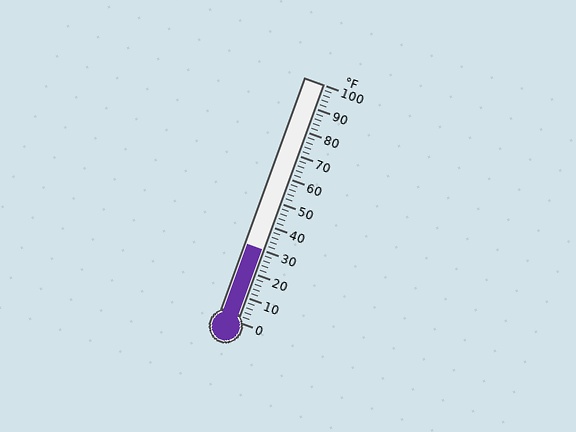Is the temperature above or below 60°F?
The temperature is below 60°F.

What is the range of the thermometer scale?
The thermometer scale ranges from 0°F to 100°F.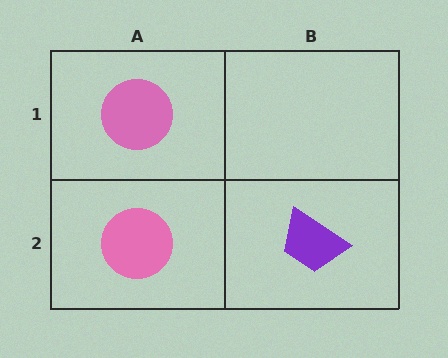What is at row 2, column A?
A pink circle.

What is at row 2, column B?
A purple trapezoid.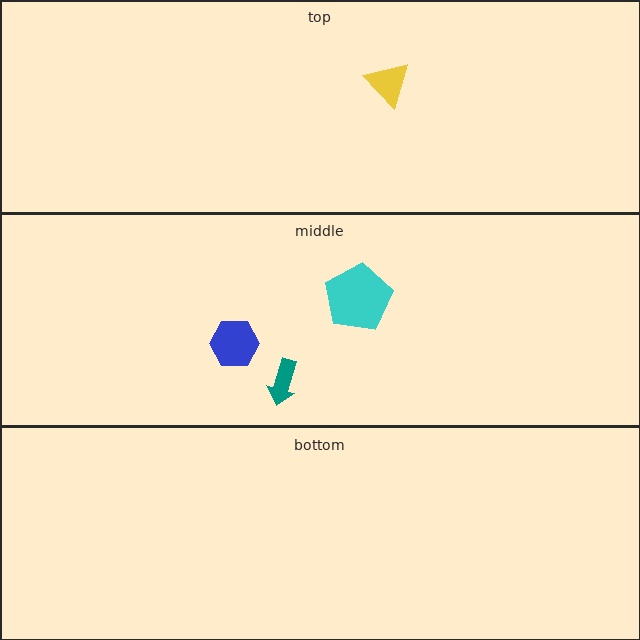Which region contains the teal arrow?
The middle region.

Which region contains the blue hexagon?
The middle region.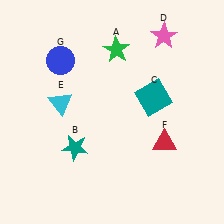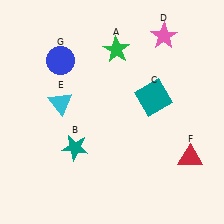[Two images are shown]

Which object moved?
The red triangle (F) moved right.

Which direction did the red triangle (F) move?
The red triangle (F) moved right.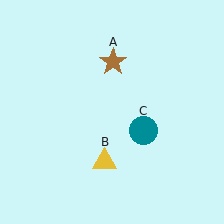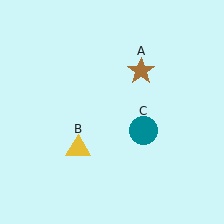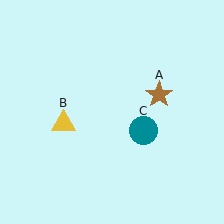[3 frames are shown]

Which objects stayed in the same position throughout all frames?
Teal circle (object C) remained stationary.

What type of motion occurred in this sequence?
The brown star (object A), yellow triangle (object B) rotated clockwise around the center of the scene.